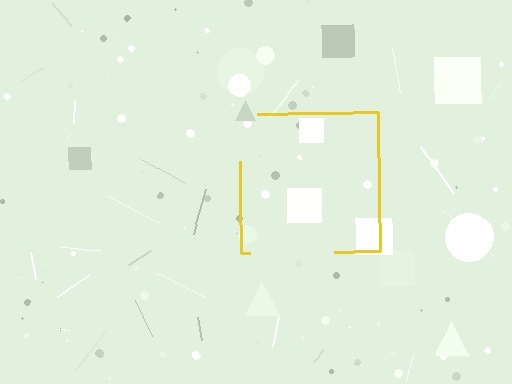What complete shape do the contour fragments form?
The contour fragments form a square.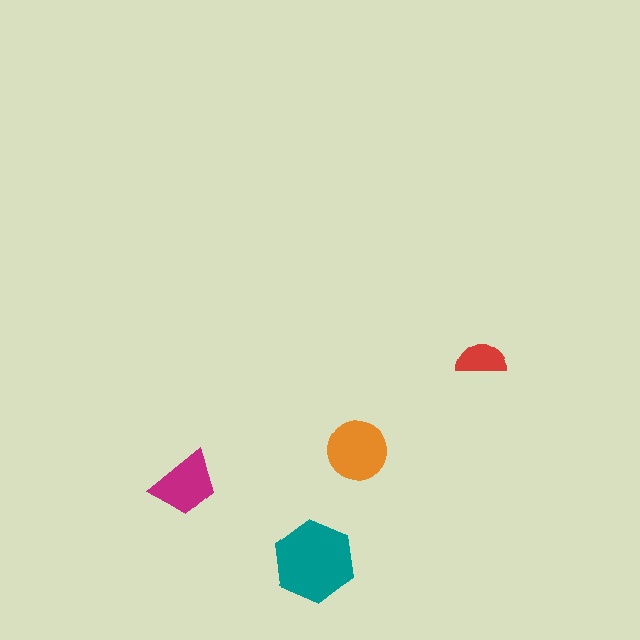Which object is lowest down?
The teal hexagon is bottommost.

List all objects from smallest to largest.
The red semicircle, the magenta trapezoid, the orange circle, the teal hexagon.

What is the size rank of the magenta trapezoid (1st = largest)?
3rd.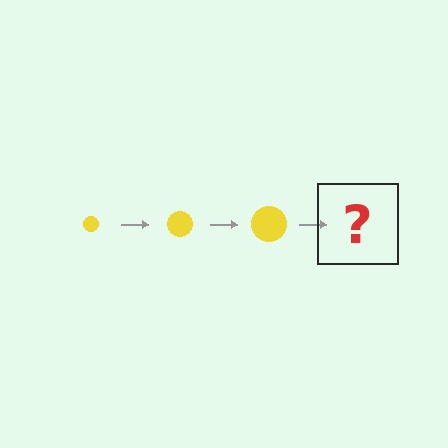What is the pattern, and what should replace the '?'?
The pattern is that the circle gets progressively larger each step. The '?' should be a yellow circle, larger than the previous one.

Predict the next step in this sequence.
The next step is a yellow circle, larger than the previous one.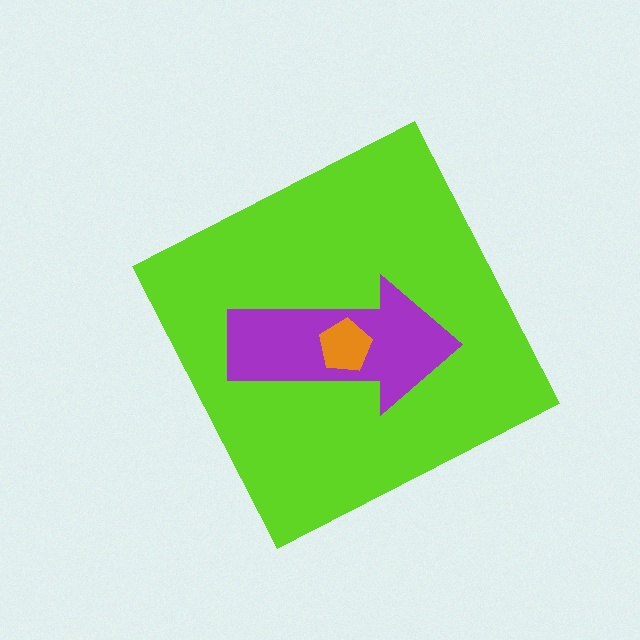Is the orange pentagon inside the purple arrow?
Yes.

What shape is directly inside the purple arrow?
The orange pentagon.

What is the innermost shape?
The orange pentagon.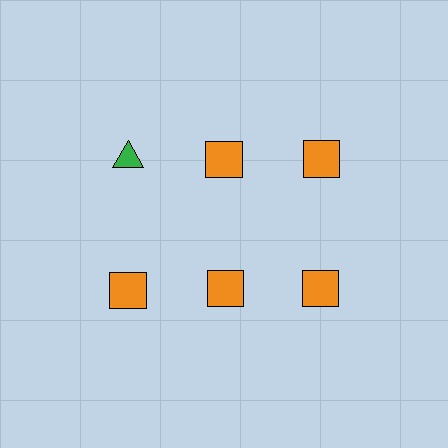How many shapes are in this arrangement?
There are 6 shapes arranged in a grid pattern.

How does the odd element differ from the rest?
It differs in both color (green instead of orange) and shape (triangle instead of square).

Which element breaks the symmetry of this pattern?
The green triangle in the top row, leftmost column breaks the symmetry. All other shapes are orange squares.